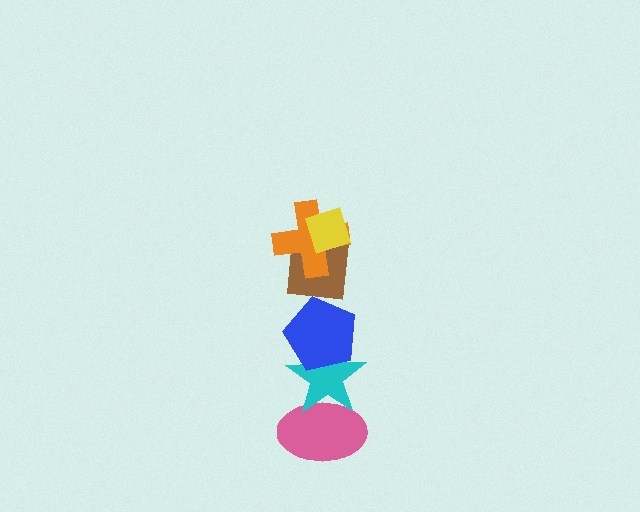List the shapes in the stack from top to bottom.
From top to bottom: the yellow diamond, the orange cross, the brown square, the blue pentagon, the cyan star, the pink ellipse.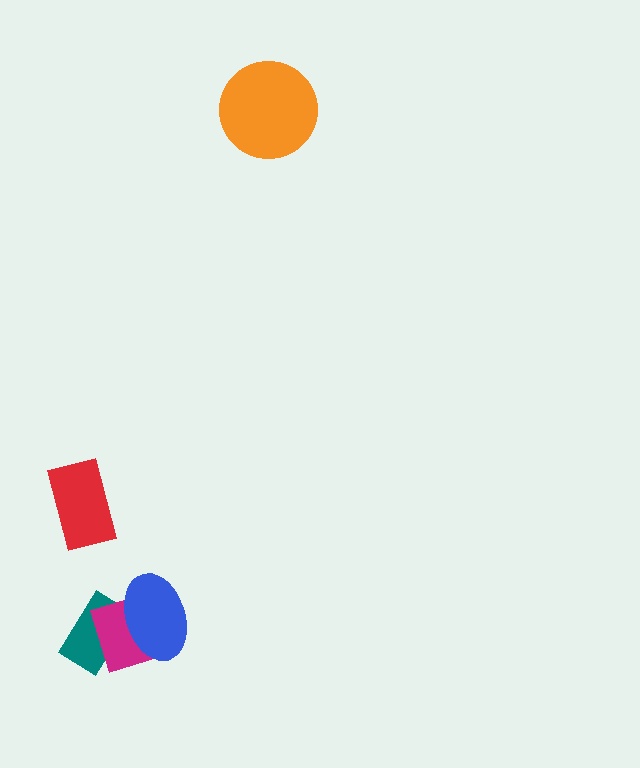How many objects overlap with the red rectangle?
0 objects overlap with the red rectangle.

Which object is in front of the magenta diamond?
The blue ellipse is in front of the magenta diamond.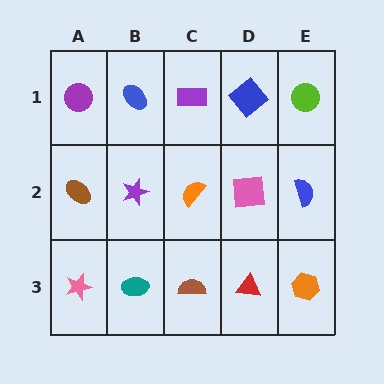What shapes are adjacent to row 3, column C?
An orange semicircle (row 2, column C), a teal ellipse (row 3, column B), a red triangle (row 3, column D).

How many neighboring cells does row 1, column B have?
3.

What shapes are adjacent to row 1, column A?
A brown ellipse (row 2, column A), a blue ellipse (row 1, column B).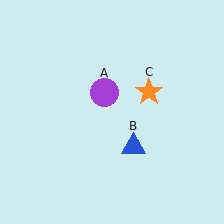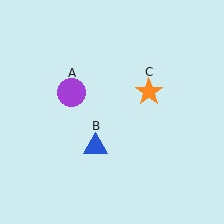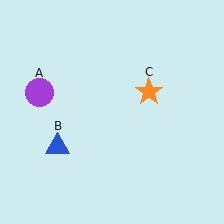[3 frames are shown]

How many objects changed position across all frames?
2 objects changed position: purple circle (object A), blue triangle (object B).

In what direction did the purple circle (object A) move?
The purple circle (object A) moved left.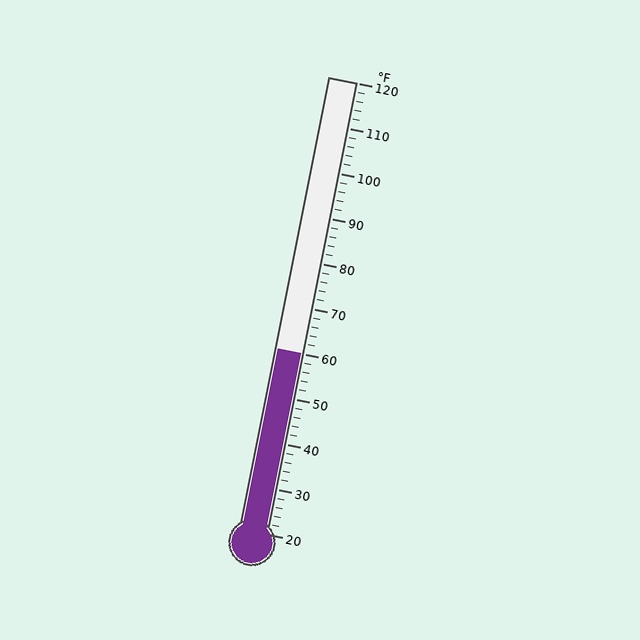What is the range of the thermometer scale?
The thermometer scale ranges from 20°F to 120°F.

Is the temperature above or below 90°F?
The temperature is below 90°F.